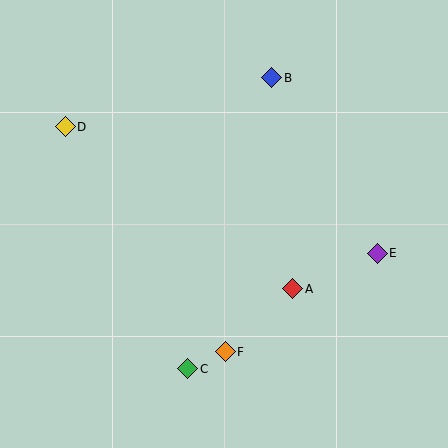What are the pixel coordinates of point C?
Point C is at (188, 369).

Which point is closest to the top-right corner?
Point B is closest to the top-right corner.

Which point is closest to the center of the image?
Point A at (293, 289) is closest to the center.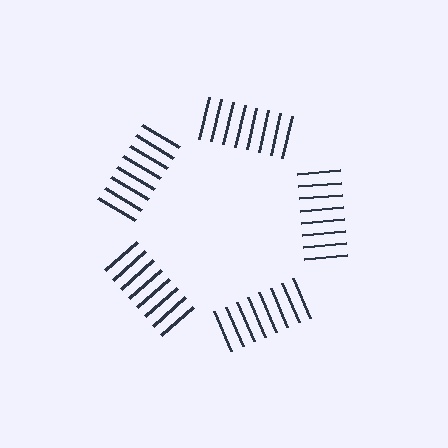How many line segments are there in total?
40 — 8 along each of the 5 edges.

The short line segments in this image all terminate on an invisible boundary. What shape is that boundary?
An illusory pentagon — the line segments terminate on its edges but no continuous stroke is drawn.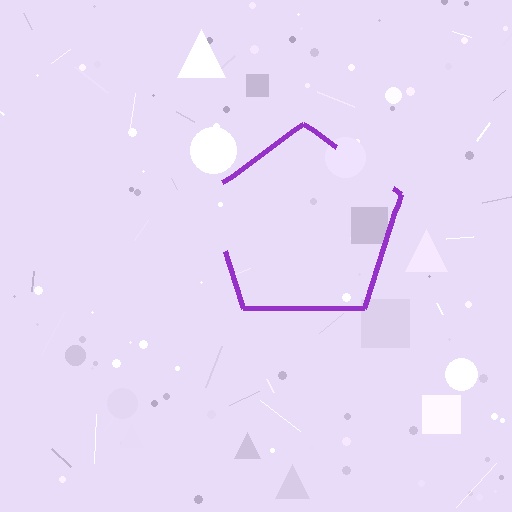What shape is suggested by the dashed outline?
The dashed outline suggests a pentagon.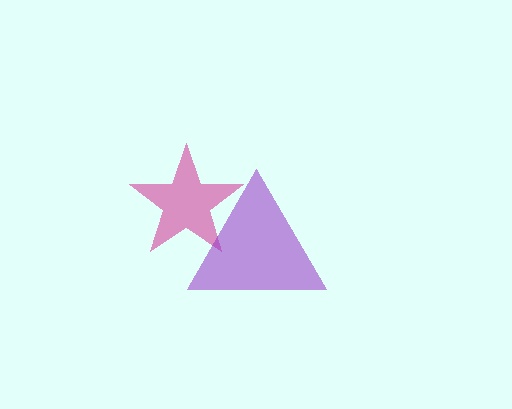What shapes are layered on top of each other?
The layered shapes are: a magenta star, a purple triangle.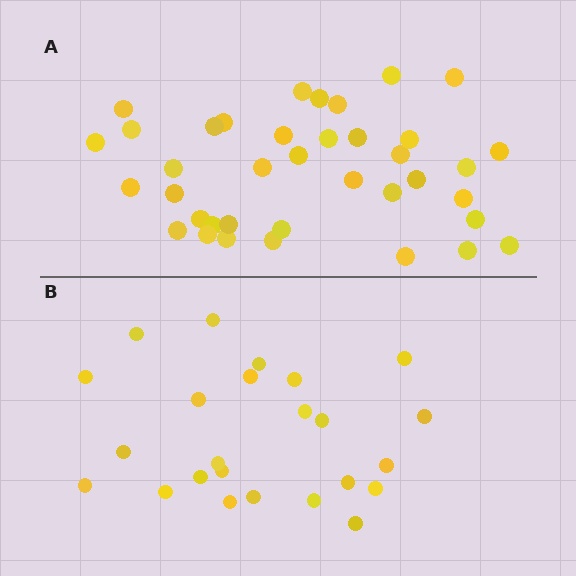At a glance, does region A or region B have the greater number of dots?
Region A (the top region) has more dots.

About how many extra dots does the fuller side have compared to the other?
Region A has approximately 15 more dots than region B.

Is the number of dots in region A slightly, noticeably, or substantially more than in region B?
Region A has substantially more. The ratio is roughly 1.6 to 1.